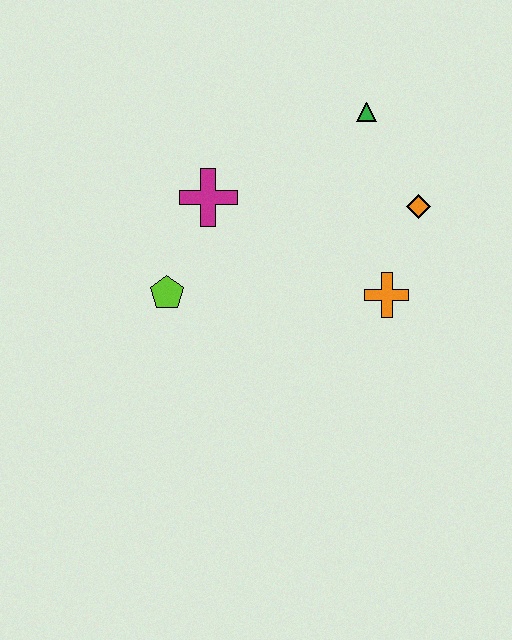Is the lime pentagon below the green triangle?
Yes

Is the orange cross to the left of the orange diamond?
Yes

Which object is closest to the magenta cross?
The lime pentagon is closest to the magenta cross.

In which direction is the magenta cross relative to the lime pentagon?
The magenta cross is above the lime pentagon.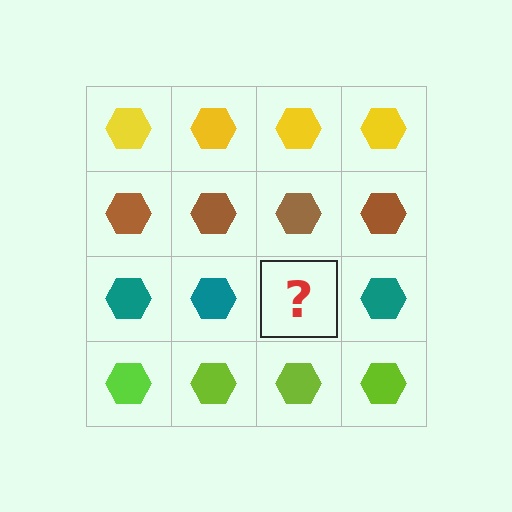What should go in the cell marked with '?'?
The missing cell should contain a teal hexagon.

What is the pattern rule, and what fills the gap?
The rule is that each row has a consistent color. The gap should be filled with a teal hexagon.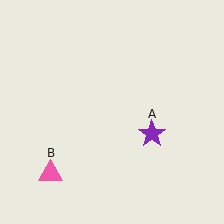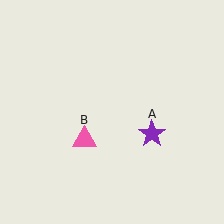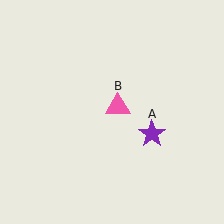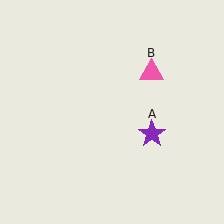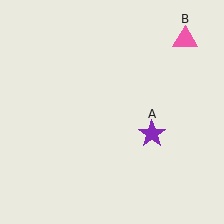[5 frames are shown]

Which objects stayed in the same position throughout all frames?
Purple star (object A) remained stationary.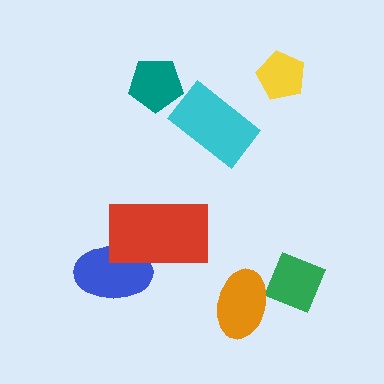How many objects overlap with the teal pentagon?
0 objects overlap with the teal pentagon.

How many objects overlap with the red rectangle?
1 object overlaps with the red rectangle.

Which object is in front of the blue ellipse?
The red rectangle is in front of the blue ellipse.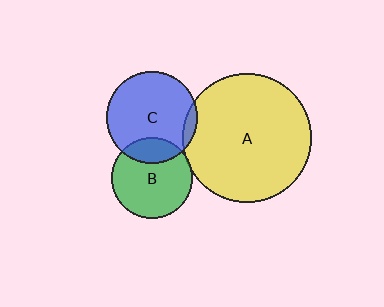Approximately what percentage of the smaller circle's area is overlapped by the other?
Approximately 5%.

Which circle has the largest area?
Circle A (yellow).